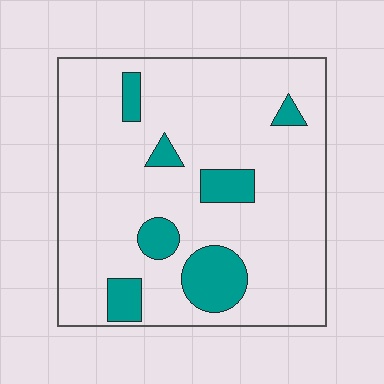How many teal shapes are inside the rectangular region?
7.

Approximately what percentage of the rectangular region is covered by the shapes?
Approximately 15%.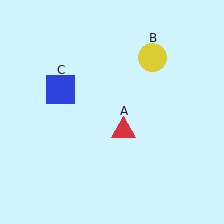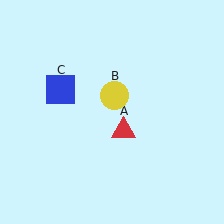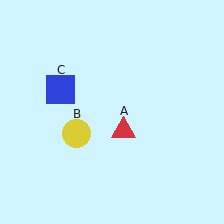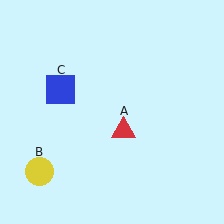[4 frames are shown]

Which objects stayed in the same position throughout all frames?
Red triangle (object A) and blue square (object C) remained stationary.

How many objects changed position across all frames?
1 object changed position: yellow circle (object B).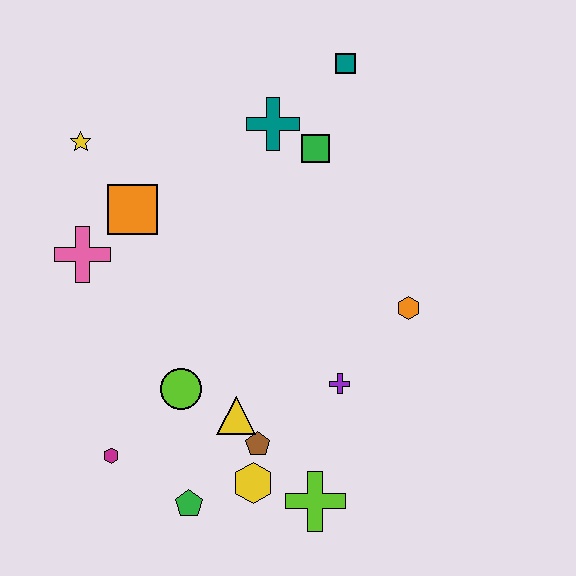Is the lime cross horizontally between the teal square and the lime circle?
Yes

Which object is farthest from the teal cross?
The green pentagon is farthest from the teal cross.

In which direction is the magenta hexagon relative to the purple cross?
The magenta hexagon is to the left of the purple cross.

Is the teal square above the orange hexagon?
Yes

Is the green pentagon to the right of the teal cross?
No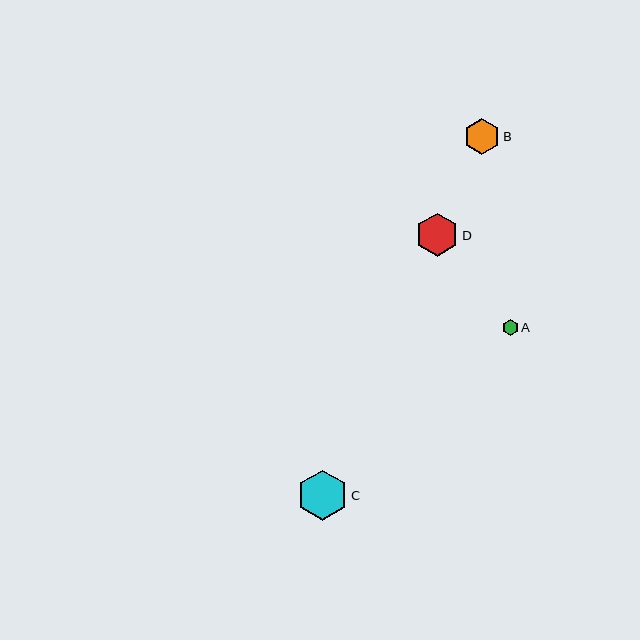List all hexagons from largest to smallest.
From largest to smallest: C, D, B, A.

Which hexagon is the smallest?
Hexagon A is the smallest with a size of approximately 16 pixels.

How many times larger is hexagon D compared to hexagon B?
Hexagon D is approximately 1.2 times the size of hexagon B.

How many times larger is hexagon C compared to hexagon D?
Hexagon C is approximately 1.2 times the size of hexagon D.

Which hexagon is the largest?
Hexagon C is the largest with a size of approximately 50 pixels.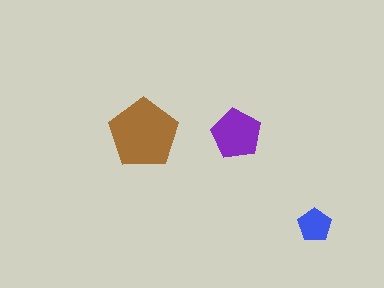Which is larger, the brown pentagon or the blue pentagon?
The brown one.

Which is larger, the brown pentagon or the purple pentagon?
The brown one.